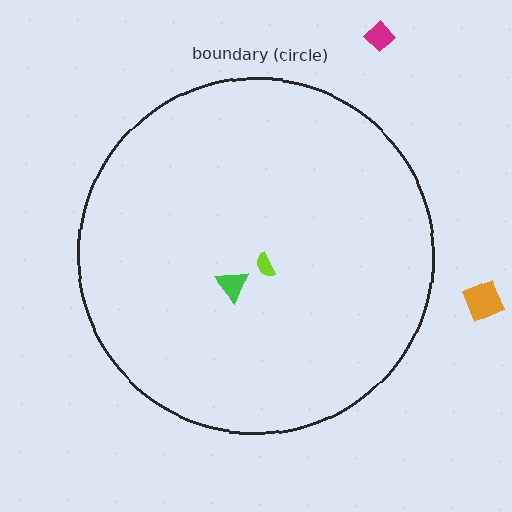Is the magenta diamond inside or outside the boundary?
Outside.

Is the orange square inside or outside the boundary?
Outside.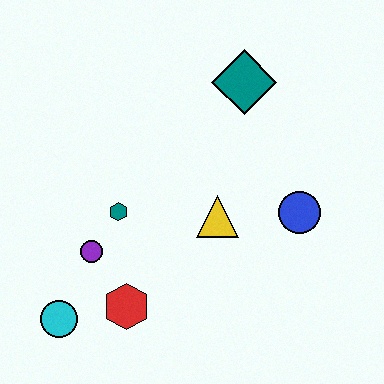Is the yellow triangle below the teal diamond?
Yes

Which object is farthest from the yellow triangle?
The cyan circle is farthest from the yellow triangle.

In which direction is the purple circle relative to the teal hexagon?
The purple circle is below the teal hexagon.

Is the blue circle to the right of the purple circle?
Yes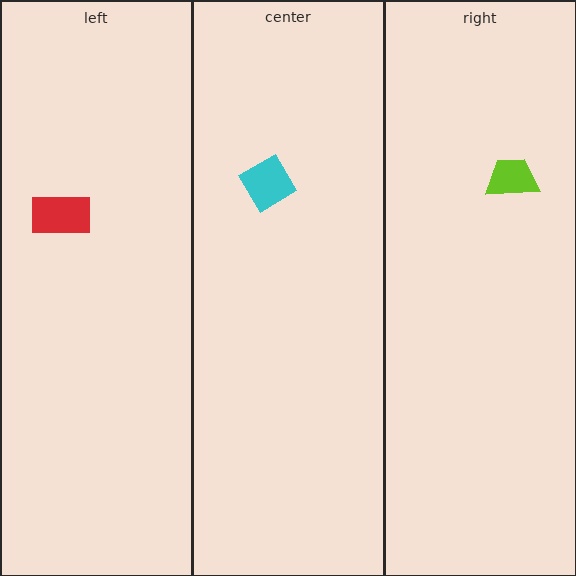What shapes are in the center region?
The cyan diamond.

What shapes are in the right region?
The lime trapezoid.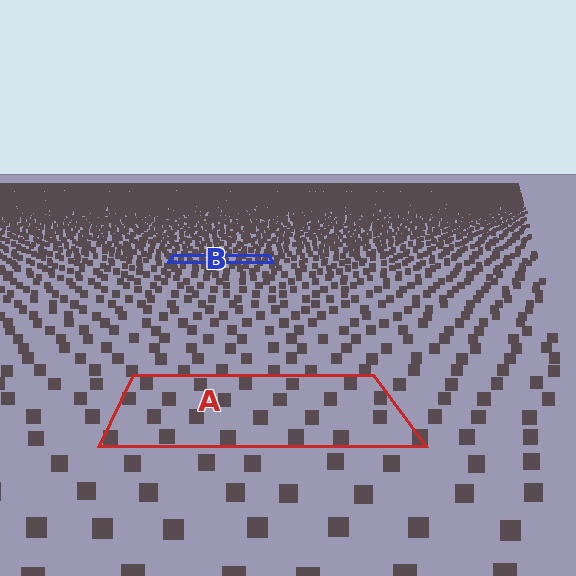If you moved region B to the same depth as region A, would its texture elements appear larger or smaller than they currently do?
They would appear larger. At a closer depth, the same texture elements are projected at a bigger on-screen size.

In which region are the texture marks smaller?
The texture marks are smaller in region B, because it is farther away.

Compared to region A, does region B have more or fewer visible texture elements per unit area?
Region B has more texture elements per unit area — they are packed more densely because it is farther away.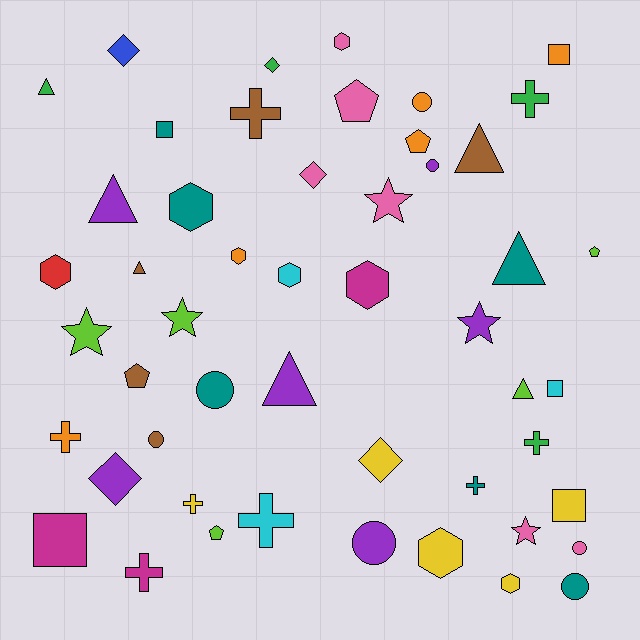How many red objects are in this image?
There is 1 red object.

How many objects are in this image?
There are 50 objects.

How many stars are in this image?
There are 5 stars.